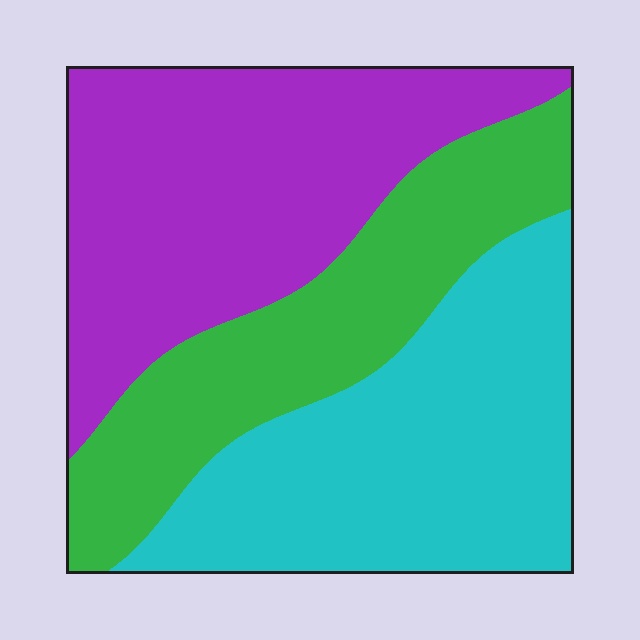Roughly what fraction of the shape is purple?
Purple takes up about three eighths (3/8) of the shape.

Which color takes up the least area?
Green, at roughly 25%.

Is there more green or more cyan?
Cyan.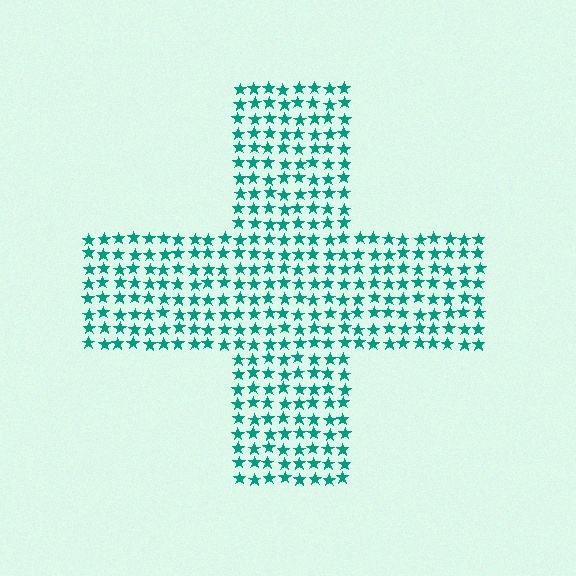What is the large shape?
The large shape is a cross.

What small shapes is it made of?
It is made of small stars.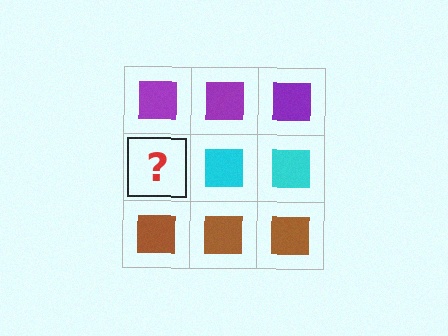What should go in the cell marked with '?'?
The missing cell should contain a cyan square.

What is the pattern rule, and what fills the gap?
The rule is that each row has a consistent color. The gap should be filled with a cyan square.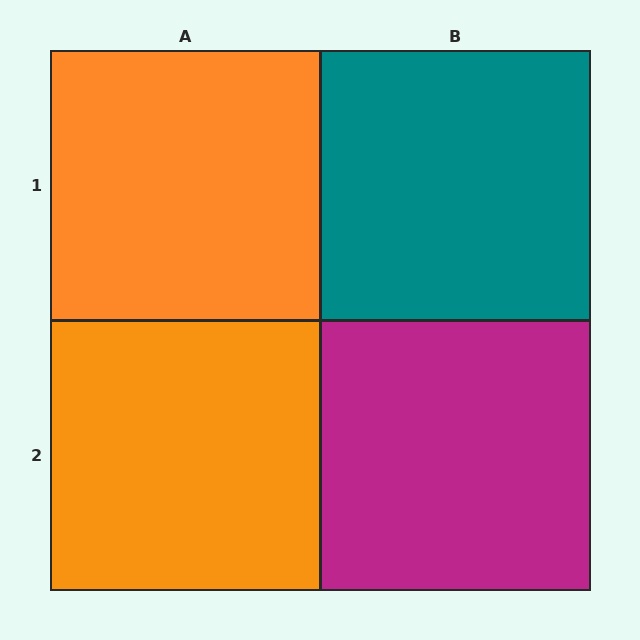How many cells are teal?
1 cell is teal.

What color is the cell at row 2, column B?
Magenta.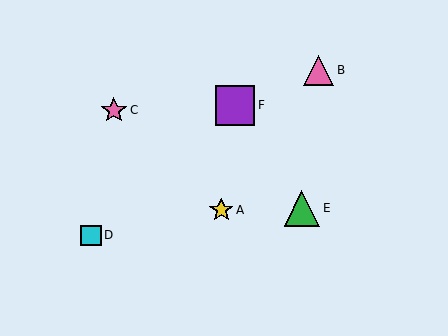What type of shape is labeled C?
Shape C is a pink star.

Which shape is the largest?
The purple square (labeled F) is the largest.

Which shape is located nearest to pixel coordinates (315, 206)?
The green triangle (labeled E) at (302, 208) is nearest to that location.